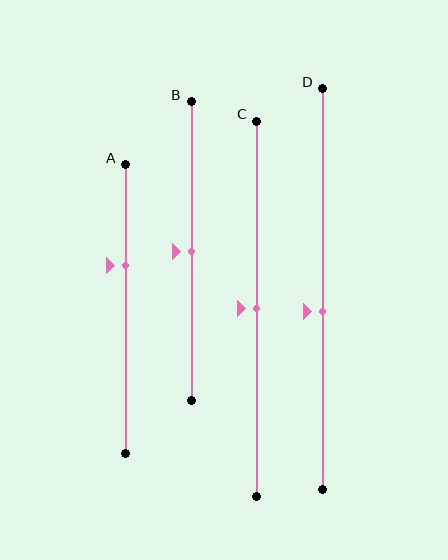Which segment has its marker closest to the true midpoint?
Segment B has its marker closest to the true midpoint.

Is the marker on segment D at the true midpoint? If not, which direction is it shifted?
No, the marker on segment D is shifted downward by about 6% of the segment length.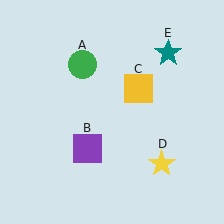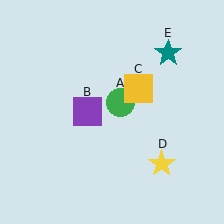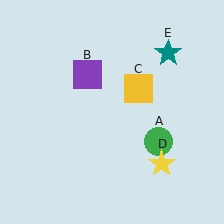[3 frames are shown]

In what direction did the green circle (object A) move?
The green circle (object A) moved down and to the right.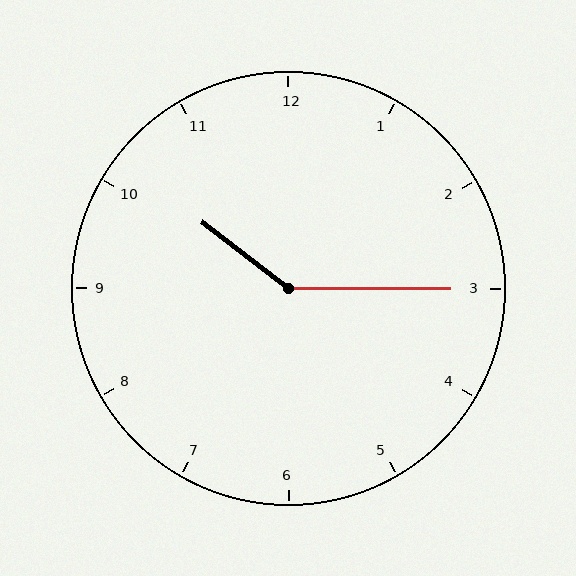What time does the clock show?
10:15.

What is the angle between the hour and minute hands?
Approximately 142 degrees.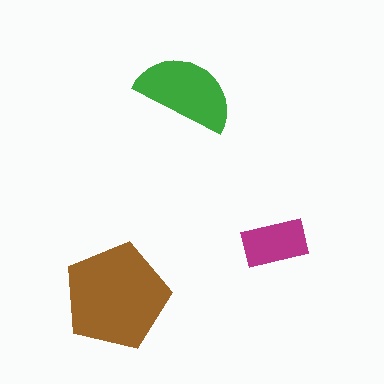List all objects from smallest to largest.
The magenta rectangle, the green semicircle, the brown pentagon.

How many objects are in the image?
There are 3 objects in the image.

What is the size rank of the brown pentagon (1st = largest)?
1st.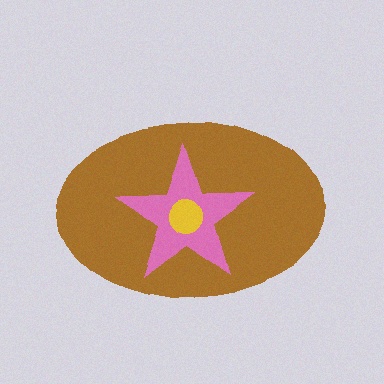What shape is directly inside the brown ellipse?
The pink star.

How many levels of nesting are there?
3.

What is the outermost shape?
The brown ellipse.